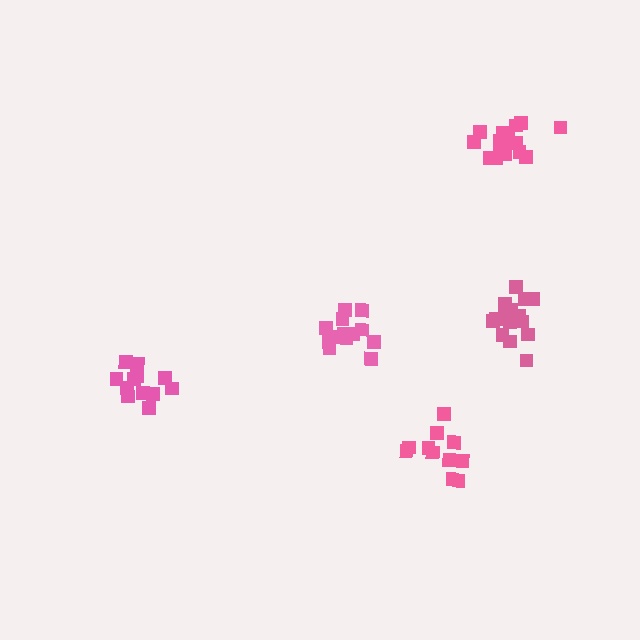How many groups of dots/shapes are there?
There are 5 groups.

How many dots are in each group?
Group 1: 16 dots, Group 2: 11 dots, Group 3: 17 dots, Group 4: 12 dots, Group 5: 13 dots (69 total).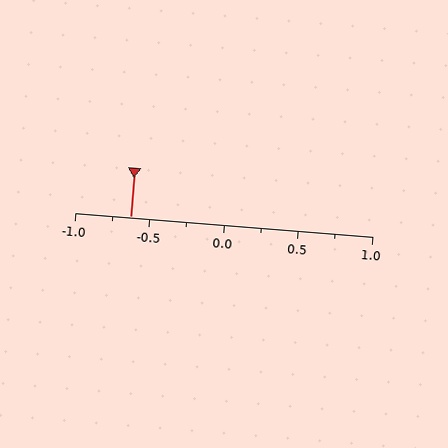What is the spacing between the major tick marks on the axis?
The major ticks are spaced 0.5 apart.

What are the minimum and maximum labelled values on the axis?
The axis runs from -1.0 to 1.0.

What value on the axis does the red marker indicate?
The marker indicates approximately -0.62.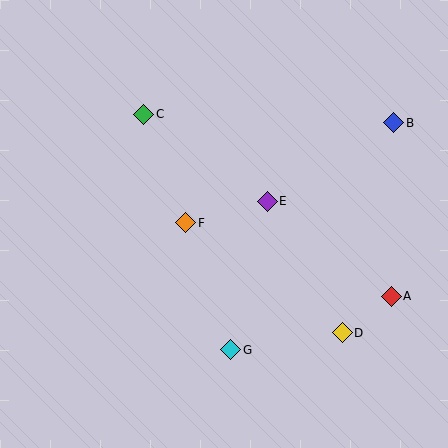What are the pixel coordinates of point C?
Point C is at (144, 114).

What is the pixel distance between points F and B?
The distance between F and B is 231 pixels.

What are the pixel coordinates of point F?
Point F is at (186, 223).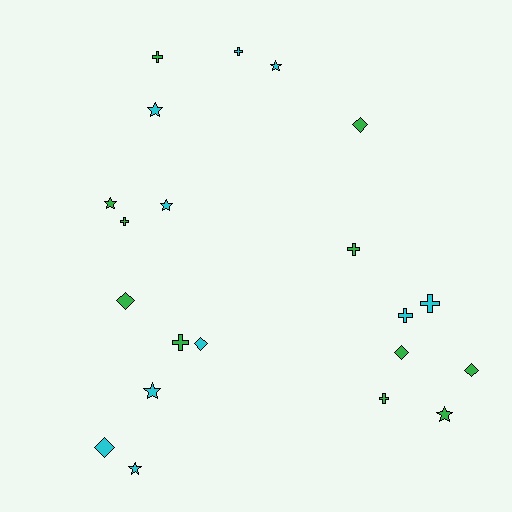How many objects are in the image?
There are 21 objects.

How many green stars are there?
There are 2 green stars.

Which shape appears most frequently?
Cross, with 8 objects.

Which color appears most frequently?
Green, with 11 objects.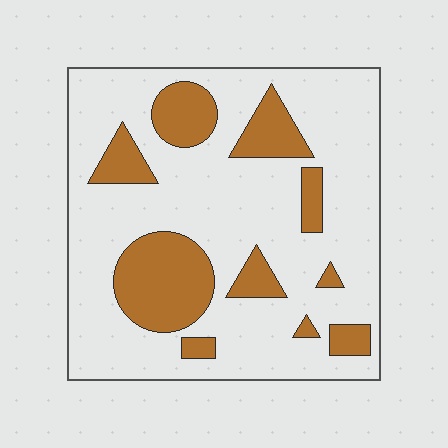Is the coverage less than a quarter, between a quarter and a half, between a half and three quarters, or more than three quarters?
Less than a quarter.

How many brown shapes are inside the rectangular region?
10.